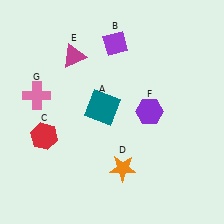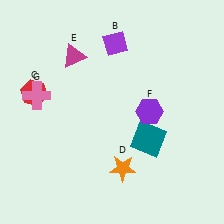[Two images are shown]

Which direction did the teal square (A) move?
The teal square (A) moved right.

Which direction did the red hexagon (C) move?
The red hexagon (C) moved up.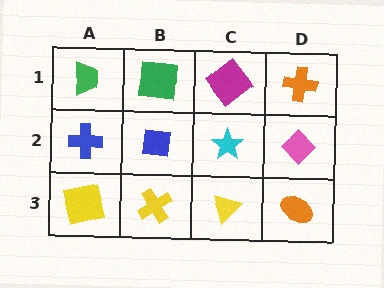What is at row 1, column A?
A green trapezoid.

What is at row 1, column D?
An orange cross.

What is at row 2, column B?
A blue square.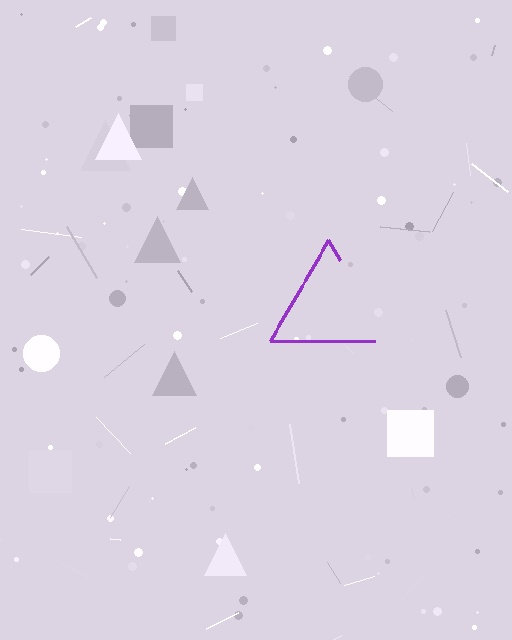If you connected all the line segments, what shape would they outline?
They would outline a triangle.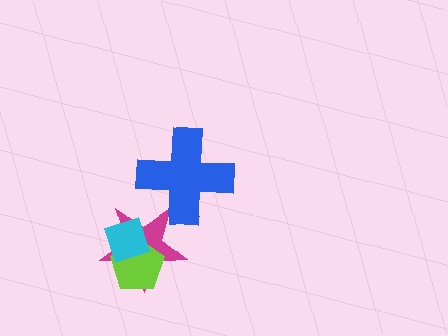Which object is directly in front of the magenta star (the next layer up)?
The lime pentagon is directly in front of the magenta star.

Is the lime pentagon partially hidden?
Yes, it is partially covered by another shape.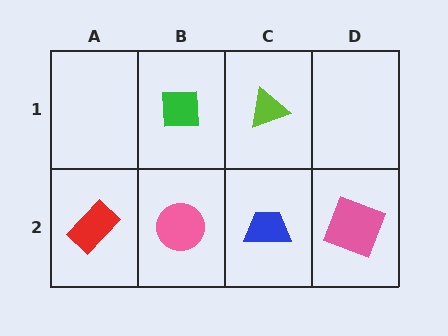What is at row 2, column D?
A pink square.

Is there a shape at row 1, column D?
No, that cell is empty.